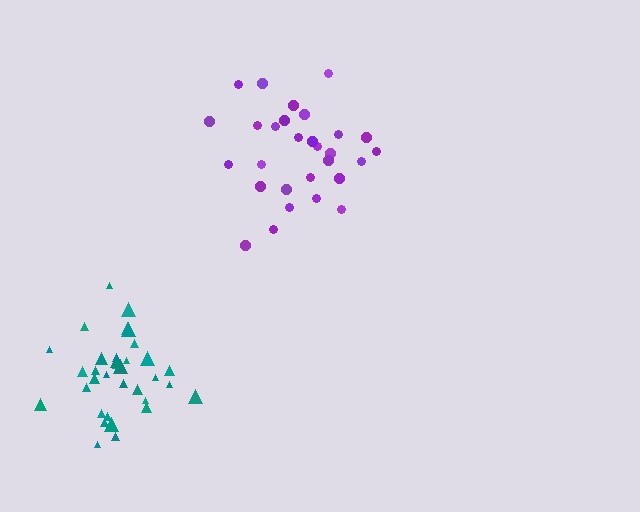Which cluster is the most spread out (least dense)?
Purple.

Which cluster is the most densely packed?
Teal.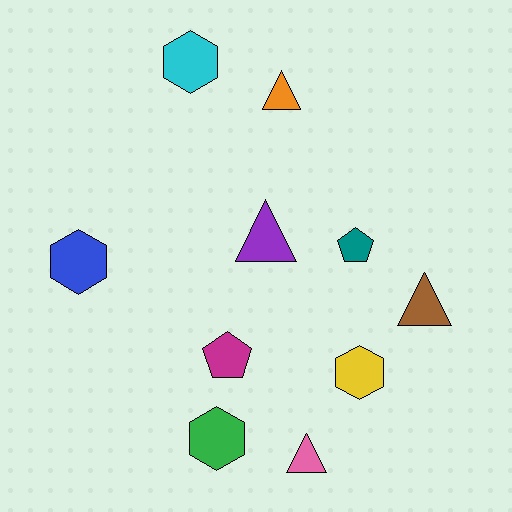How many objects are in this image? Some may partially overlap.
There are 10 objects.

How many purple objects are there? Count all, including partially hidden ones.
There is 1 purple object.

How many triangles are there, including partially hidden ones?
There are 4 triangles.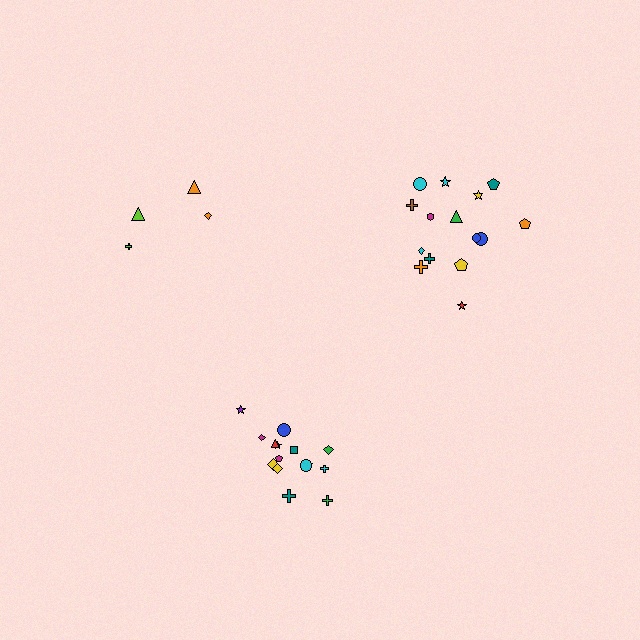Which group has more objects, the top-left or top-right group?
The top-right group.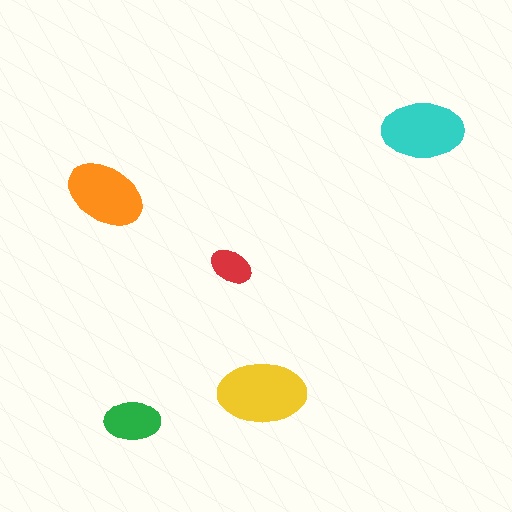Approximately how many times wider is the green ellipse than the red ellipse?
About 1.5 times wider.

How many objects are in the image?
There are 5 objects in the image.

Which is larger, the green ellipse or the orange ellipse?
The orange one.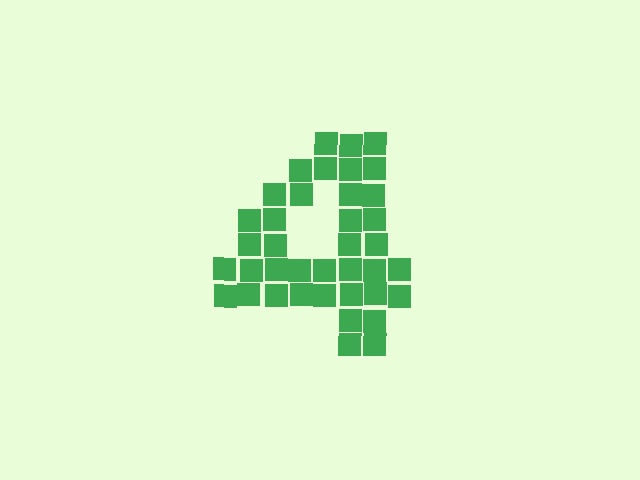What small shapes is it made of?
It is made of small squares.